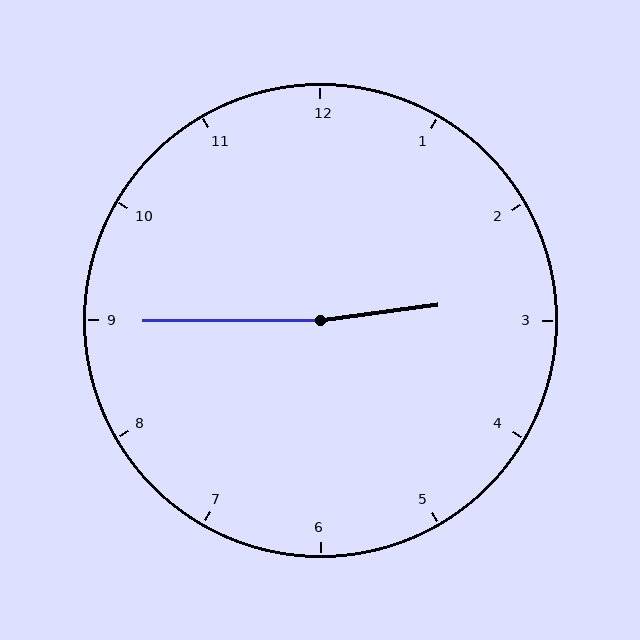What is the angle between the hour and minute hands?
Approximately 172 degrees.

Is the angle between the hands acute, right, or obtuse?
It is obtuse.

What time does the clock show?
2:45.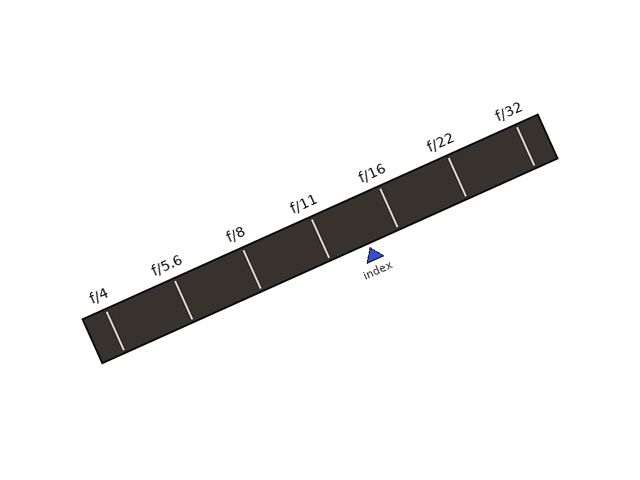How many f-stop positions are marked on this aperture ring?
There are 7 f-stop positions marked.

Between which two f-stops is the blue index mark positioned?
The index mark is between f/11 and f/16.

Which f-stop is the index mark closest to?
The index mark is closest to f/16.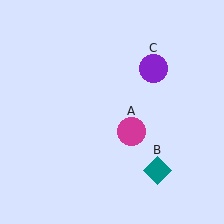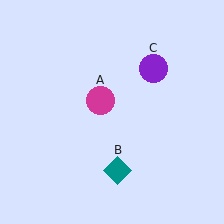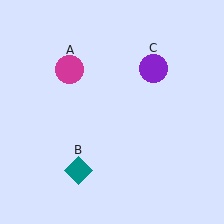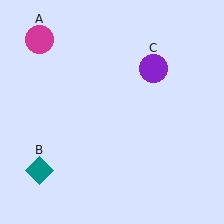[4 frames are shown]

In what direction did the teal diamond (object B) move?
The teal diamond (object B) moved left.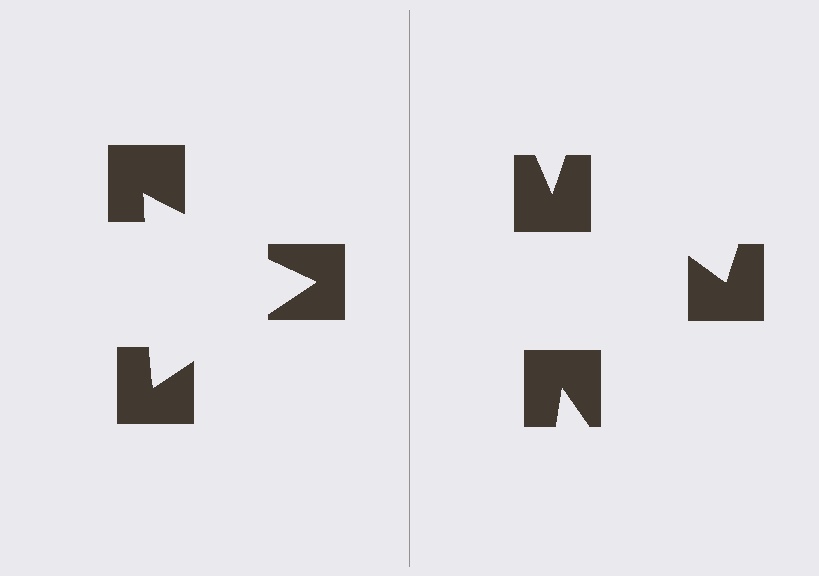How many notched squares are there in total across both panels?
6 — 3 on each side.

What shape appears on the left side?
An illusory triangle.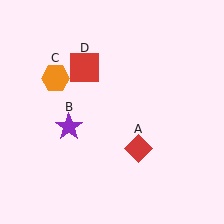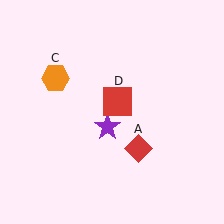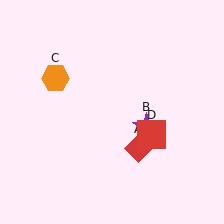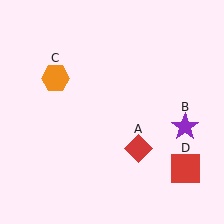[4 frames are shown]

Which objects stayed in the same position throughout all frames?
Red diamond (object A) and orange hexagon (object C) remained stationary.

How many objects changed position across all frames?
2 objects changed position: purple star (object B), red square (object D).